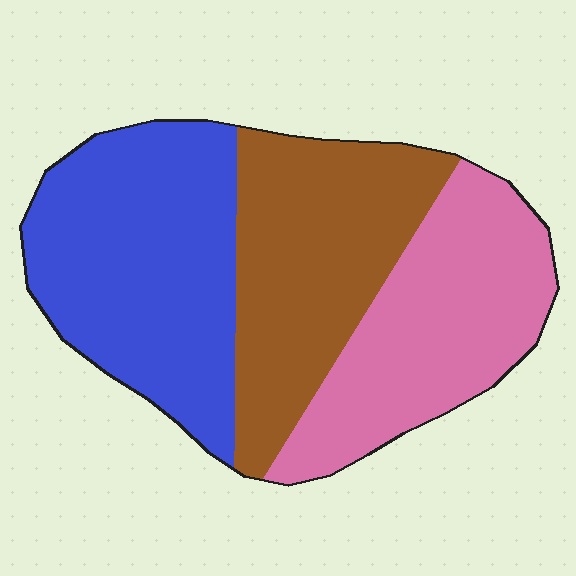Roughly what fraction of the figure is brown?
Brown takes up about one third (1/3) of the figure.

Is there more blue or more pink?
Blue.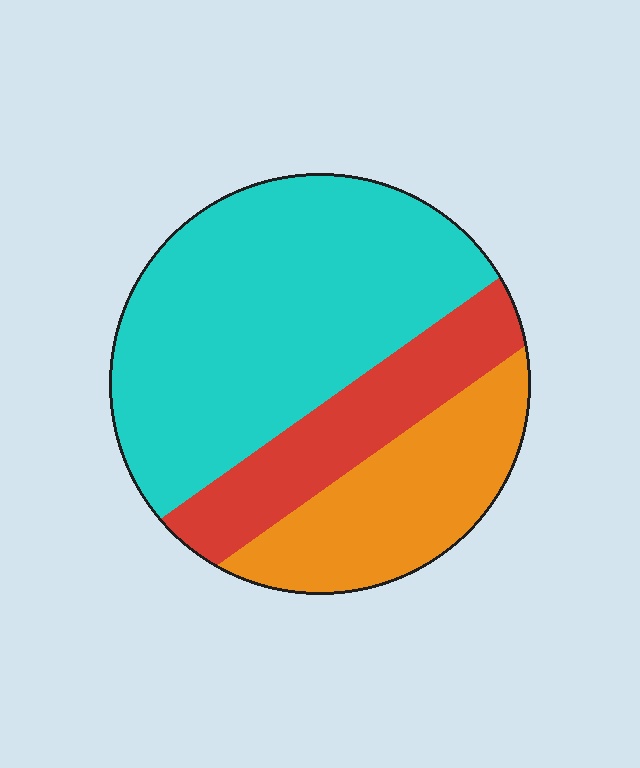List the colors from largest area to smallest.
From largest to smallest: cyan, orange, red.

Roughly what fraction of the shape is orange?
Orange takes up less than a quarter of the shape.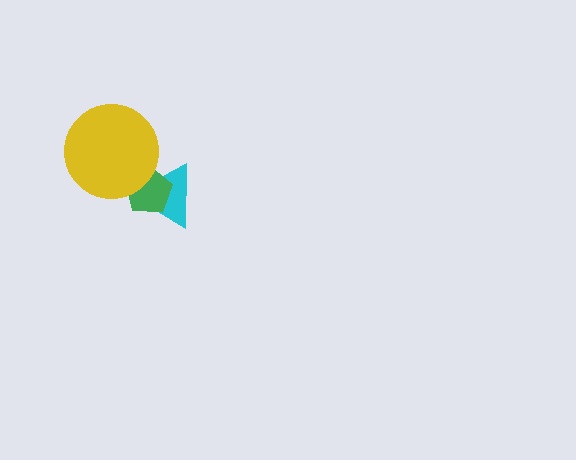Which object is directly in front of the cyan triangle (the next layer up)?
The green pentagon is directly in front of the cyan triangle.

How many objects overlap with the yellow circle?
2 objects overlap with the yellow circle.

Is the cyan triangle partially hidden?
Yes, it is partially covered by another shape.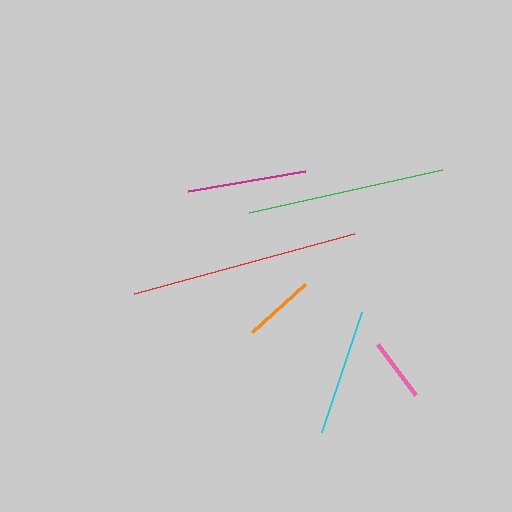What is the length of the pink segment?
The pink segment is approximately 64 pixels long.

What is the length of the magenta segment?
The magenta segment is approximately 119 pixels long.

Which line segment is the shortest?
The pink line is the shortest at approximately 64 pixels.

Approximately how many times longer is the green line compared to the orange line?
The green line is approximately 2.8 times the length of the orange line.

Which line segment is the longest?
The red line is the longest at approximately 228 pixels.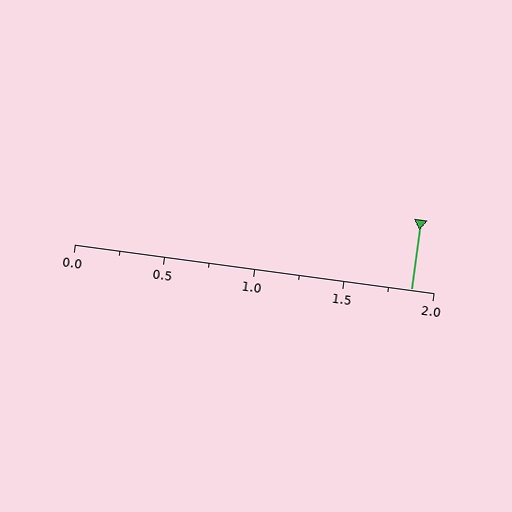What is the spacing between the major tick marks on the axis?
The major ticks are spaced 0.5 apart.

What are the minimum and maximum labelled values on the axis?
The axis runs from 0.0 to 2.0.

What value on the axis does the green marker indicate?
The marker indicates approximately 1.88.